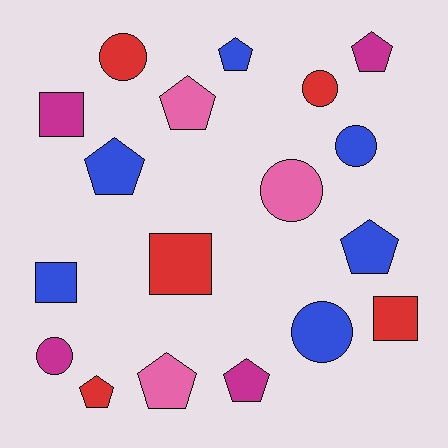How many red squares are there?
There are 2 red squares.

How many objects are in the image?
There are 18 objects.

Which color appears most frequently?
Blue, with 6 objects.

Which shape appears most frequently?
Pentagon, with 8 objects.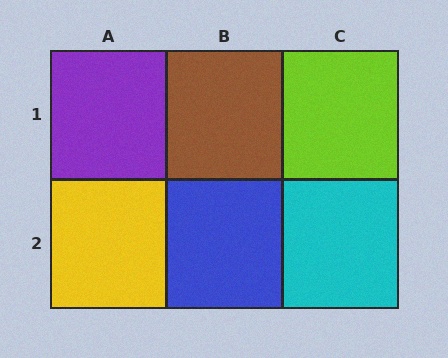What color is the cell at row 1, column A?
Purple.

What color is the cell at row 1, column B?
Brown.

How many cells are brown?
1 cell is brown.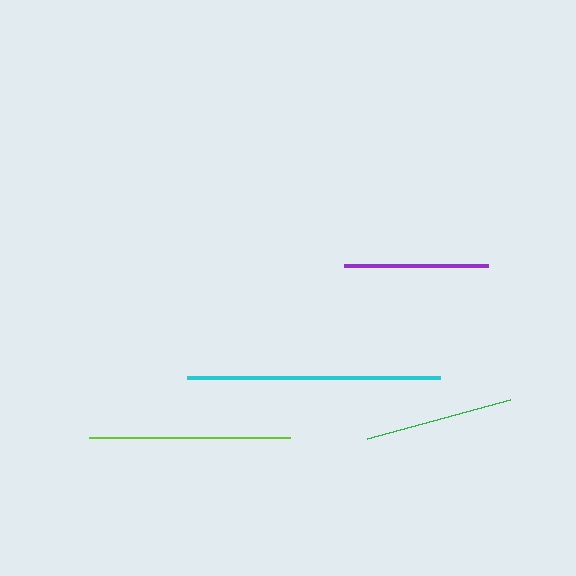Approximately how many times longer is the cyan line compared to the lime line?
The cyan line is approximately 1.3 times the length of the lime line.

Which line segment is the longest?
The cyan line is the longest at approximately 253 pixels.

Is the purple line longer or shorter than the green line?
The green line is longer than the purple line.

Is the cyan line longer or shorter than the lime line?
The cyan line is longer than the lime line.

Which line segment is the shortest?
The purple line is the shortest at approximately 144 pixels.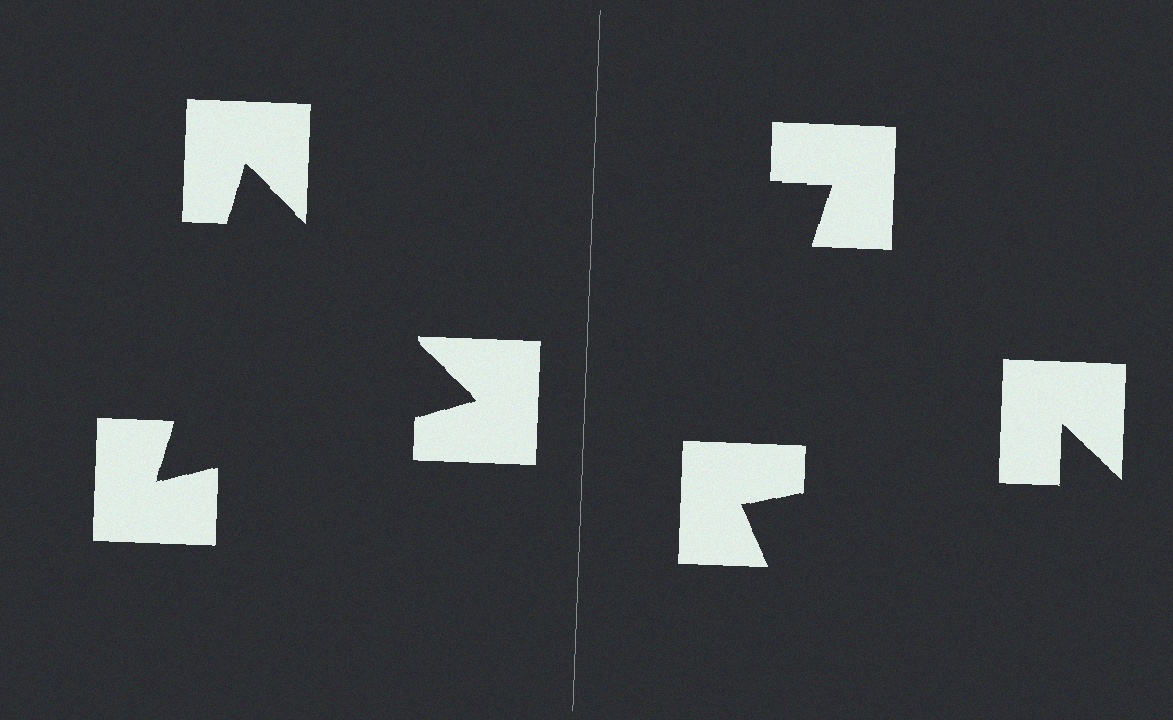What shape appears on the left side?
An illusory triangle.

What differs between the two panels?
The notched squares are positioned identically on both sides; only the wedge orientations differ. On the left they align to a triangle; on the right they are misaligned.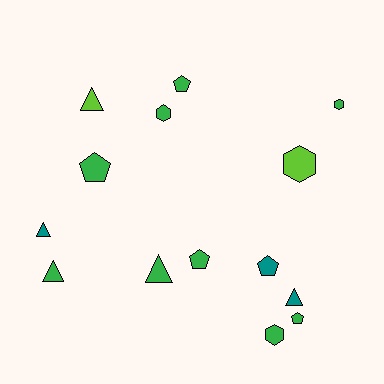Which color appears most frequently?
Green, with 9 objects.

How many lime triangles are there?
There is 1 lime triangle.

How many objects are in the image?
There are 14 objects.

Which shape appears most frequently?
Pentagon, with 5 objects.